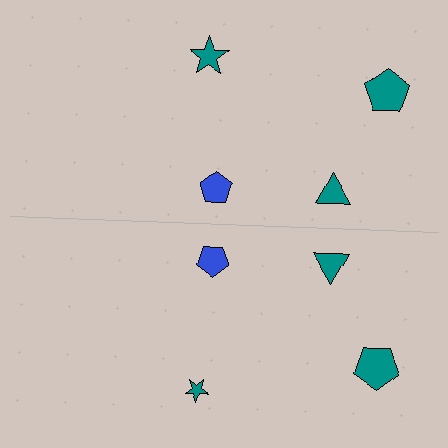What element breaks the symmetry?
The teal star on the bottom side has a different size than its mirror counterpart.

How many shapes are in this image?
There are 8 shapes in this image.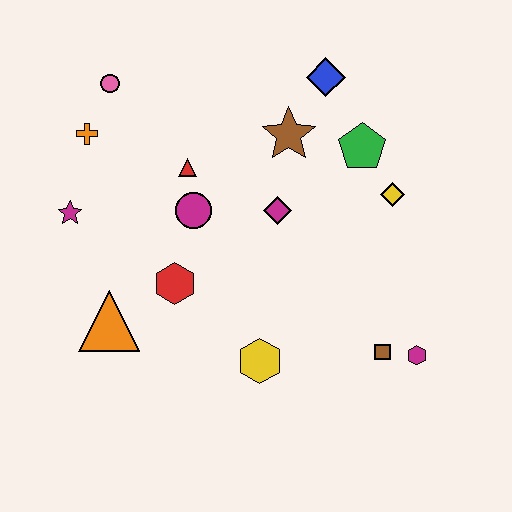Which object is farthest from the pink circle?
The magenta hexagon is farthest from the pink circle.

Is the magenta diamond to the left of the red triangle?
No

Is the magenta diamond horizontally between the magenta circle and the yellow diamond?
Yes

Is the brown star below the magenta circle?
No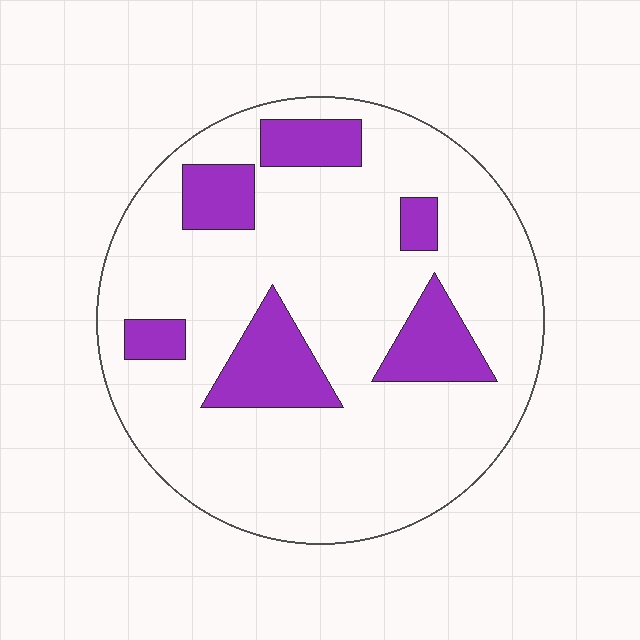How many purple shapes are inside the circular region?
6.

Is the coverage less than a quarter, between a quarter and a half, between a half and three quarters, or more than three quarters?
Less than a quarter.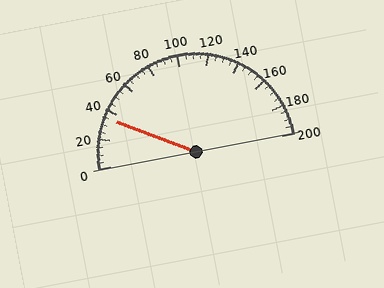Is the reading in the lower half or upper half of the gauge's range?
The reading is in the lower half of the range (0 to 200).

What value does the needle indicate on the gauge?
The needle indicates approximately 35.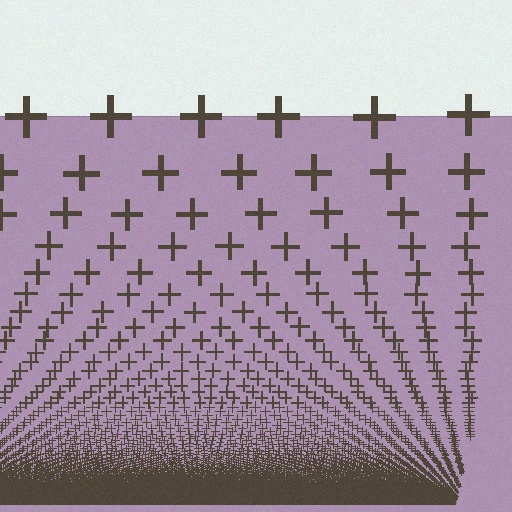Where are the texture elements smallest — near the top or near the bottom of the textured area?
Near the bottom.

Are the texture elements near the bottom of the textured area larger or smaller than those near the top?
Smaller. The gradient is inverted — elements near the bottom are smaller and denser.